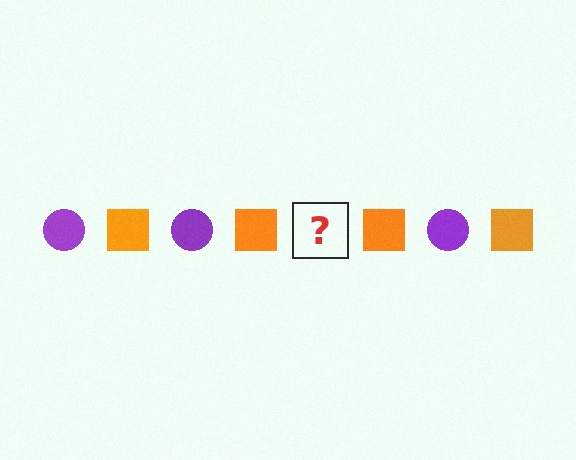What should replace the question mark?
The question mark should be replaced with a purple circle.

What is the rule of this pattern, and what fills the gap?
The rule is that the pattern alternates between purple circle and orange square. The gap should be filled with a purple circle.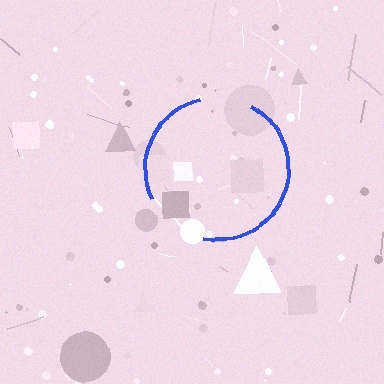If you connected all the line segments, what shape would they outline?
They would outline a circle.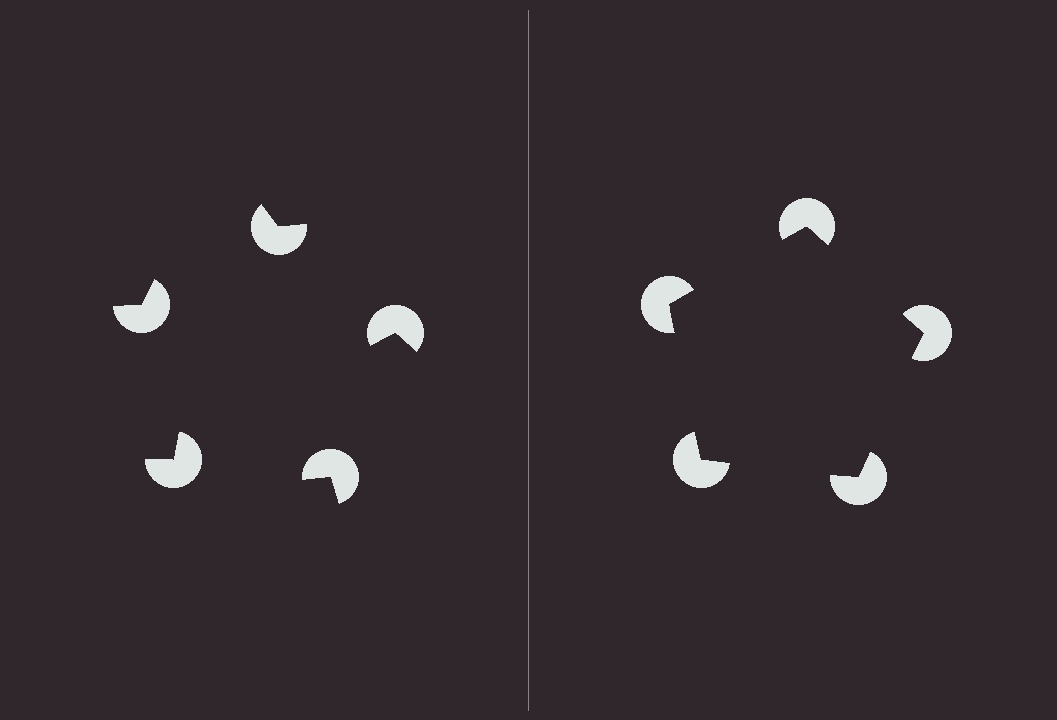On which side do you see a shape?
An illusory pentagon appears on the right side. On the left side the wedge cuts are rotated, so no coherent shape forms.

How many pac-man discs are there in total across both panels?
10 — 5 on each side.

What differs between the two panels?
The pac-man discs are positioned identically on both sides; only the wedge orientations differ. On the right they align to a pentagon; on the left they are misaligned.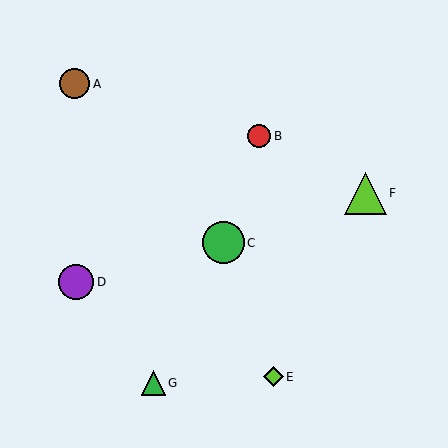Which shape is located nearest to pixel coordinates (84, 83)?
The brown circle (labeled A) at (74, 84) is nearest to that location.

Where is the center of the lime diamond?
The center of the lime diamond is at (273, 377).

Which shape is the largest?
The lime triangle (labeled F) is the largest.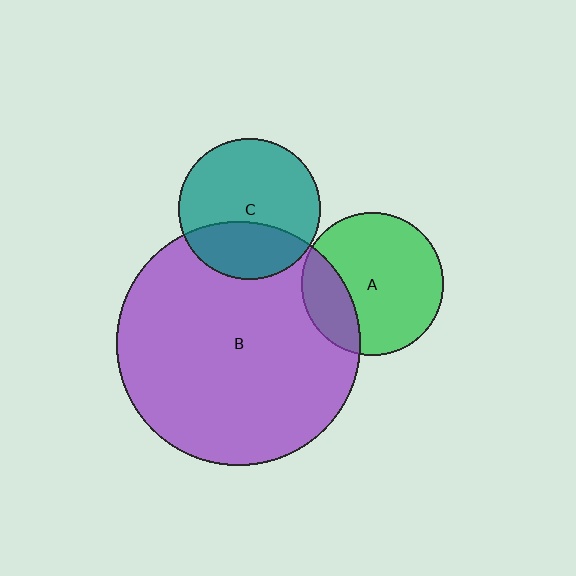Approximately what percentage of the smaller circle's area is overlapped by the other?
Approximately 25%.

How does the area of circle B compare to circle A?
Approximately 2.9 times.